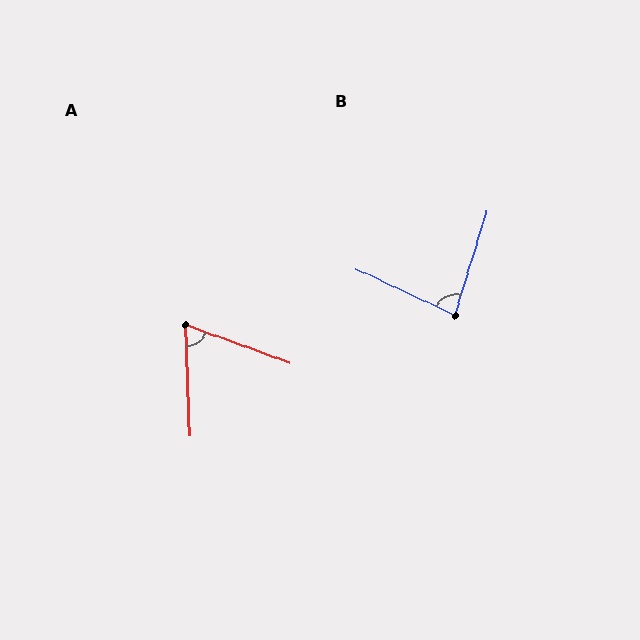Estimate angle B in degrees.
Approximately 82 degrees.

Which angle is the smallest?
A, at approximately 68 degrees.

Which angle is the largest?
B, at approximately 82 degrees.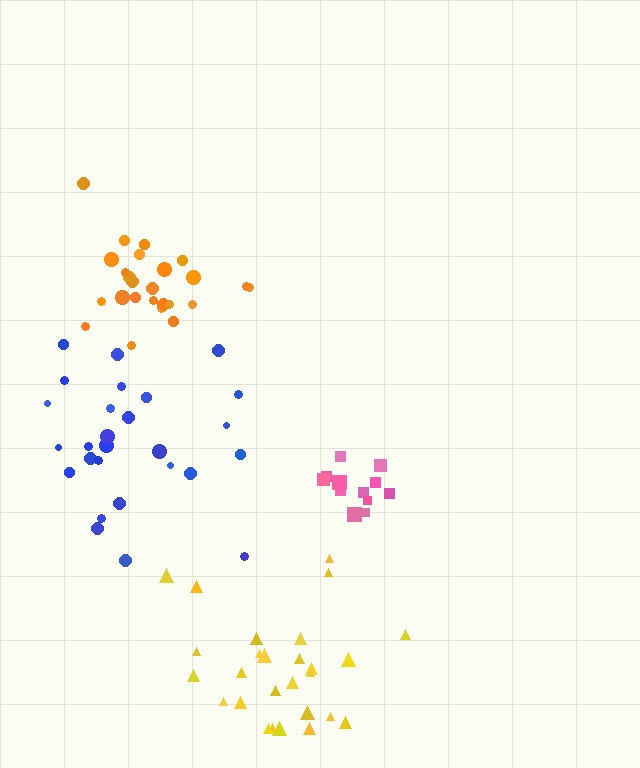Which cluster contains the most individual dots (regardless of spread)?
Yellow (27).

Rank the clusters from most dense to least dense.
pink, orange, blue, yellow.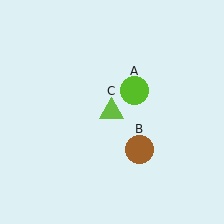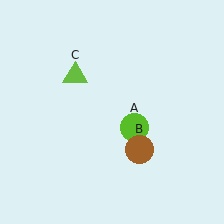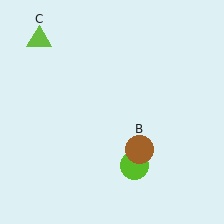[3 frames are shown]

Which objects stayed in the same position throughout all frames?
Brown circle (object B) remained stationary.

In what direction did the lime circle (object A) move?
The lime circle (object A) moved down.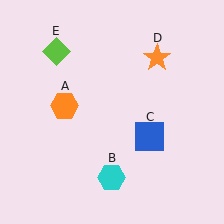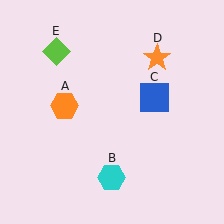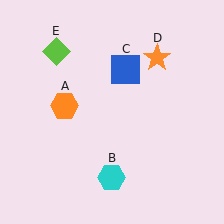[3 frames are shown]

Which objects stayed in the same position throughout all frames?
Orange hexagon (object A) and cyan hexagon (object B) and orange star (object D) and lime diamond (object E) remained stationary.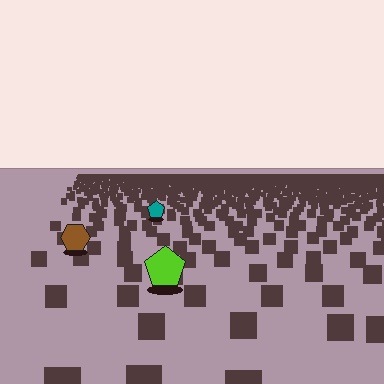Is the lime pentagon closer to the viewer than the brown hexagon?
Yes. The lime pentagon is closer — you can tell from the texture gradient: the ground texture is coarser near it.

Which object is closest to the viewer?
The lime pentagon is closest. The texture marks near it are larger and more spread out.